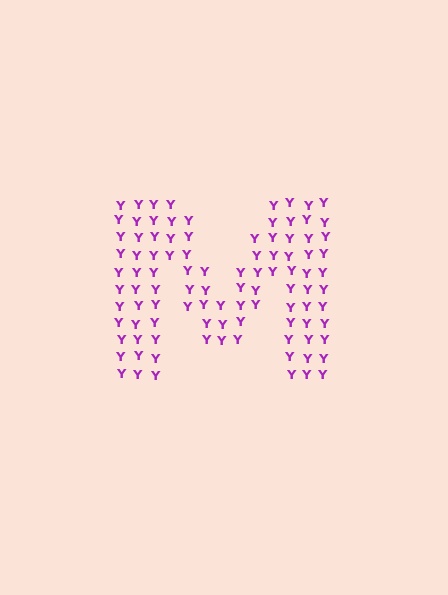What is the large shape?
The large shape is the letter M.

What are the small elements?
The small elements are letter Y's.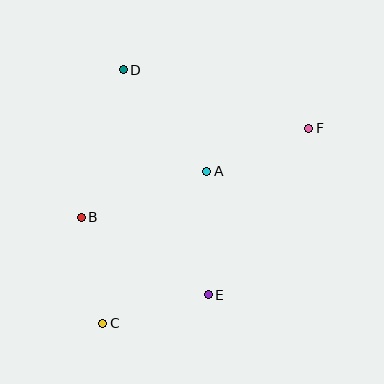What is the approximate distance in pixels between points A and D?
The distance between A and D is approximately 132 pixels.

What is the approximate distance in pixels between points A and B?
The distance between A and B is approximately 134 pixels.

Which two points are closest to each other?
Points B and C are closest to each other.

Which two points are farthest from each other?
Points C and F are farthest from each other.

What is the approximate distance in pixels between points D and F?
The distance between D and F is approximately 195 pixels.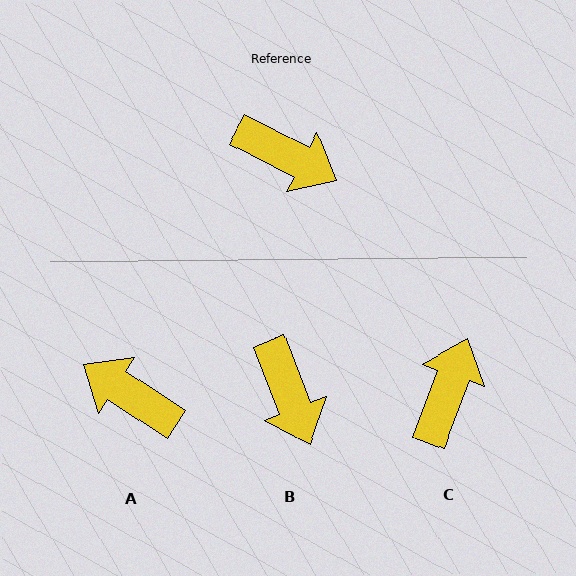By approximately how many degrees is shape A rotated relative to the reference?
Approximately 174 degrees counter-clockwise.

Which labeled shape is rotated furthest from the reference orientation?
A, about 174 degrees away.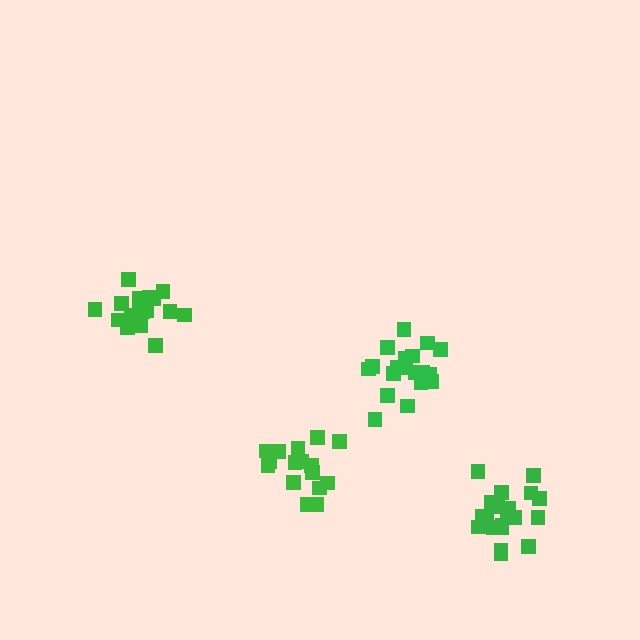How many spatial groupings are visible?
There are 4 spatial groupings.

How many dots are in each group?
Group 1: 19 dots, Group 2: 16 dots, Group 3: 20 dots, Group 4: 20 dots (75 total).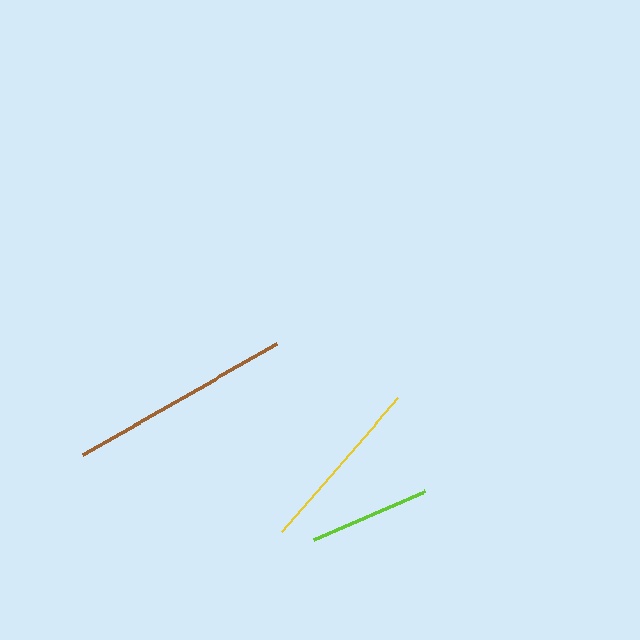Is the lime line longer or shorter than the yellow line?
The yellow line is longer than the lime line.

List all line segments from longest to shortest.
From longest to shortest: brown, yellow, lime.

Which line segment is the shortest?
The lime line is the shortest at approximately 121 pixels.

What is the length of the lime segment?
The lime segment is approximately 121 pixels long.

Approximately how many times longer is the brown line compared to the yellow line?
The brown line is approximately 1.3 times the length of the yellow line.